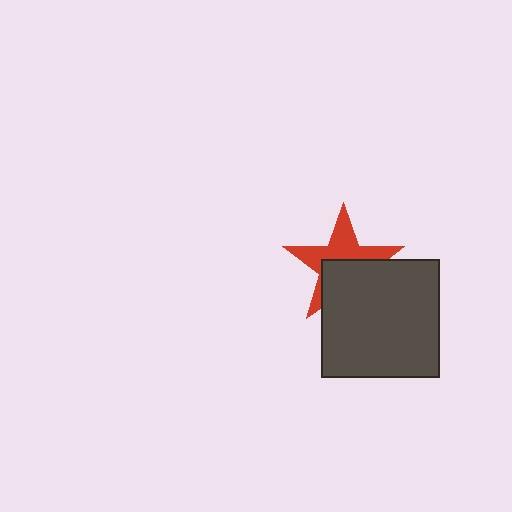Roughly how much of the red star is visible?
About half of it is visible (roughly 53%).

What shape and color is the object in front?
The object in front is a dark gray square.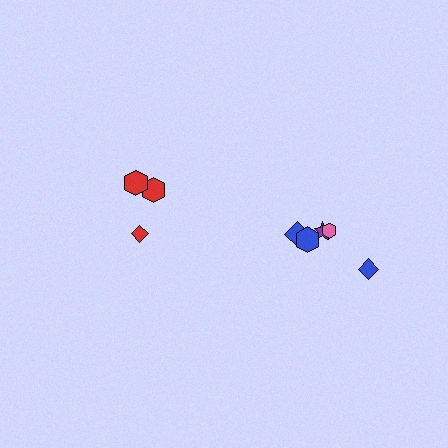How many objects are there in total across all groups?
There are 8 objects.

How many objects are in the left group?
There are 3 objects.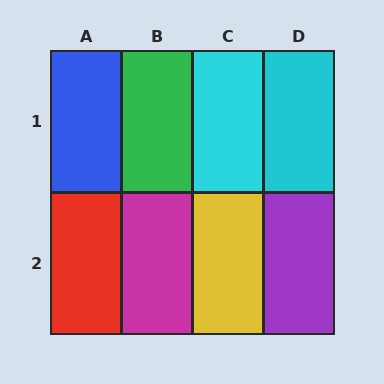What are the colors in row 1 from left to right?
Blue, green, cyan, cyan.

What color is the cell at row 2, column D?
Purple.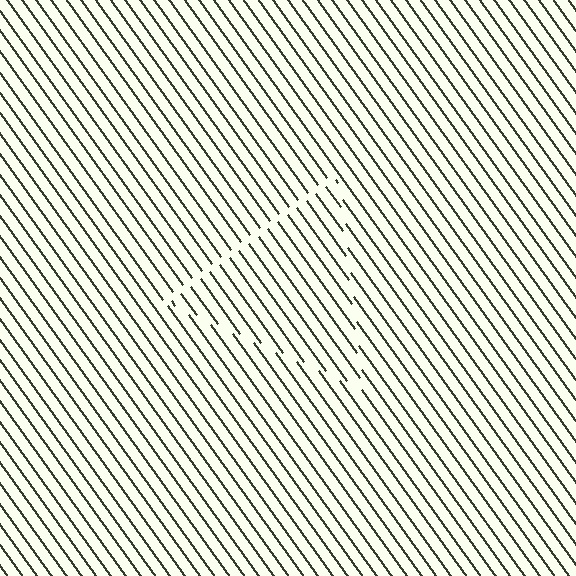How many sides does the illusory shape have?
3 sides — the line-ends trace a triangle.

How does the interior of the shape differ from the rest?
The interior of the shape contains the same grating, shifted by half a period — the contour is defined by the phase discontinuity where line-ends from the inner and outer gratings abut.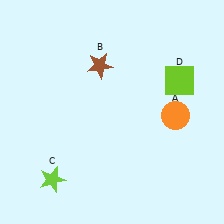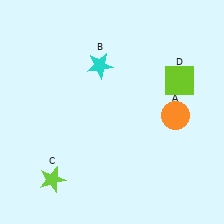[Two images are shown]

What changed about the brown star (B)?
In Image 1, B is brown. In Image 2, it changed to cyan.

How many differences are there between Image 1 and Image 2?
There is 1 difference between the two images.